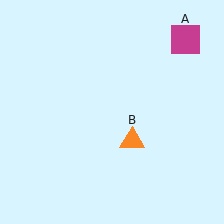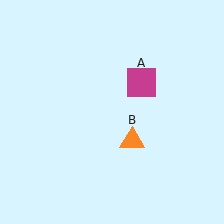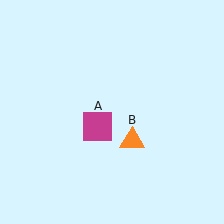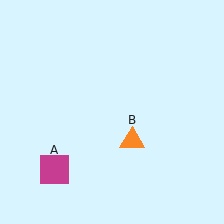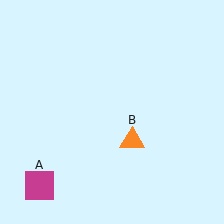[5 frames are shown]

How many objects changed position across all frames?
1 object changed position: magenta square (object A).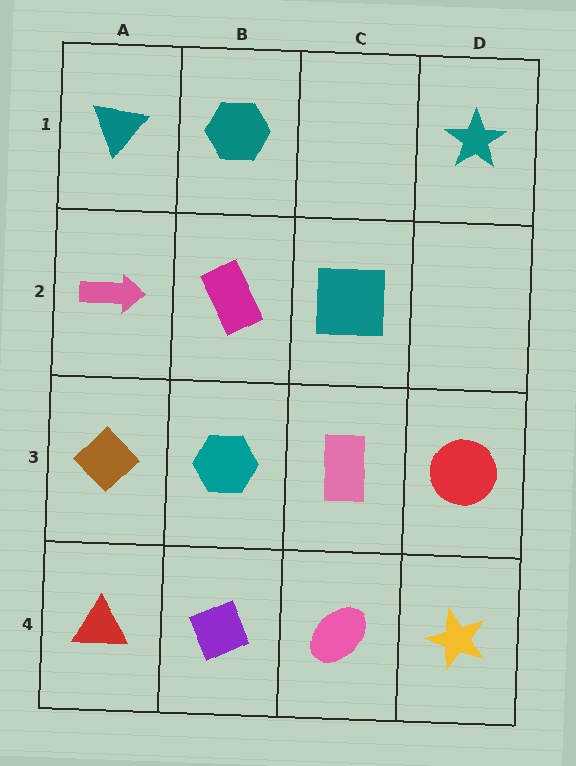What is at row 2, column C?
A teal square.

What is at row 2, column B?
A magenta rectangle.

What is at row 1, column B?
A teal hexagon.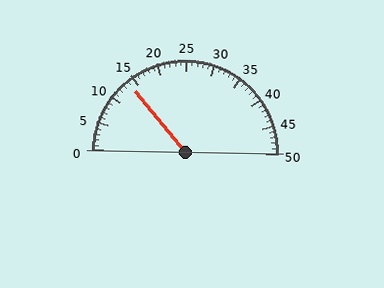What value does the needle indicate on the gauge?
The needle indicates approximately 14.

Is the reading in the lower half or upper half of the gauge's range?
The reading is in the lower half of the range (0 to 50).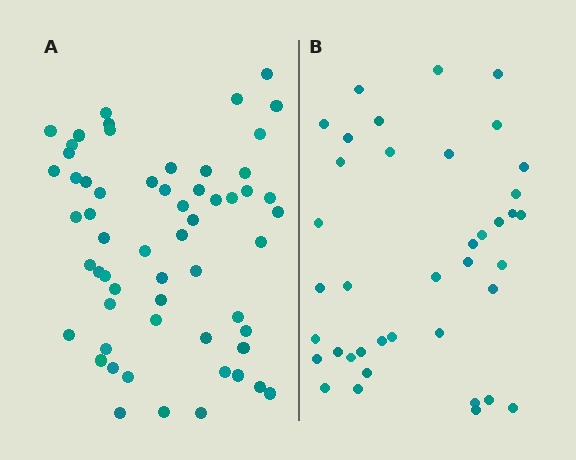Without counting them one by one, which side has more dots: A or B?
Region A (the left region) has more dots.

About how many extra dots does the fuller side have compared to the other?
Region A has approximately 20 more dots than region B.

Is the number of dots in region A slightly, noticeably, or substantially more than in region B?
Region A has substantially more. The ratio is roughly 1.5 to 1.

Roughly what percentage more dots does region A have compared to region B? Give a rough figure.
About 50% more.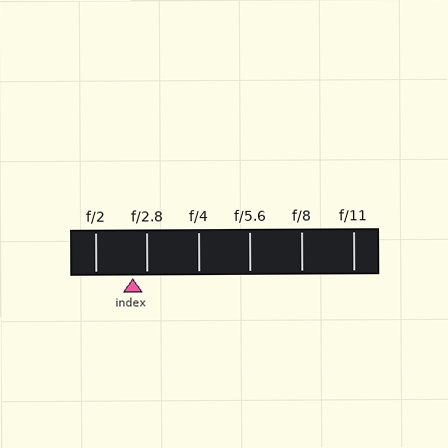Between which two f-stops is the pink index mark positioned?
The index mark is between f/2 and f/2.8.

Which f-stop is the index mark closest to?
The index mark is closest to f/2.8.